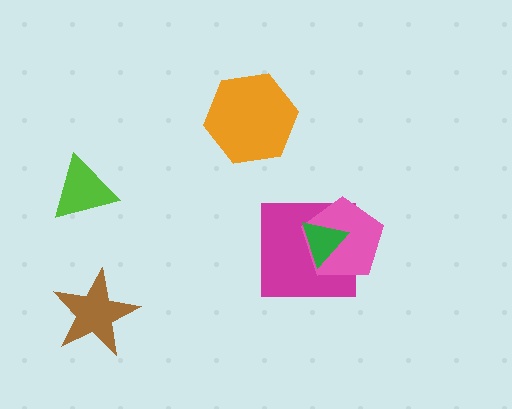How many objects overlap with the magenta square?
2 objects overlap with the magenta square.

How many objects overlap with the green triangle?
2 objects overlap with the green triangle.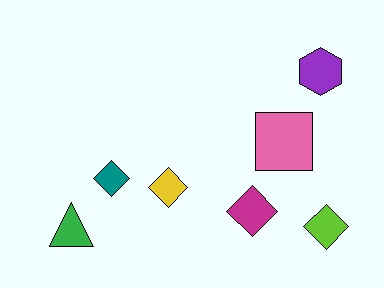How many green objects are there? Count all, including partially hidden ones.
There is 1 green object.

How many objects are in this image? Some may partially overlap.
There are 7 objects.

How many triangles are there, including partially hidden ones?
There is 1 triangle.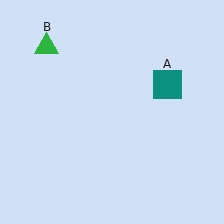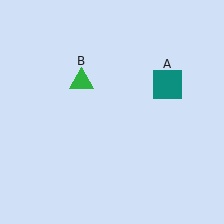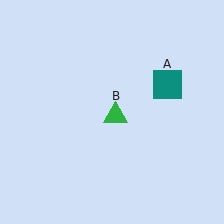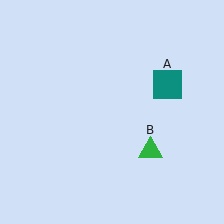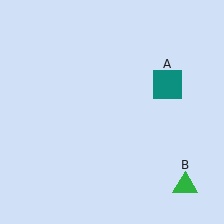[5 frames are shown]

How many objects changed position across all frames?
1 object changed position: green triangle (object B).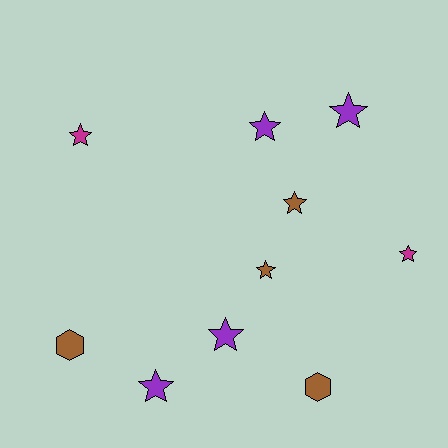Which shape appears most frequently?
Star, with 8 objects.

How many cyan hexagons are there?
There are no cyan hexagons.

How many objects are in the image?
There are 10 objects.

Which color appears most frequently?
Purple, with 4 objects.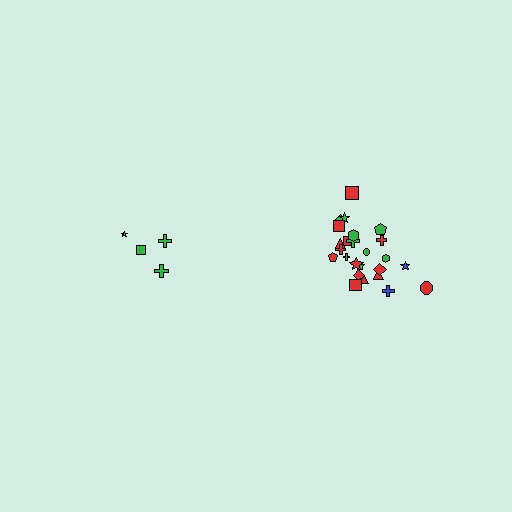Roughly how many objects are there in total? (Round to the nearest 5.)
Roughly 30 objects in total.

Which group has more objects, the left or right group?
The right group.